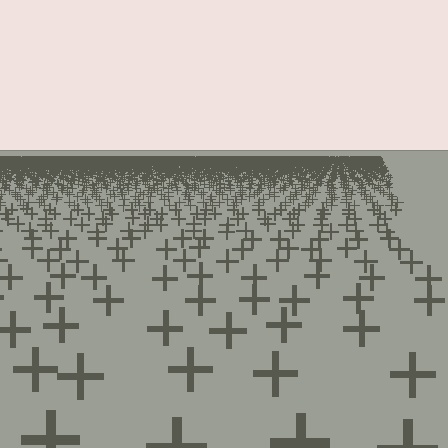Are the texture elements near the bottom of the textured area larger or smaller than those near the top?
Larger. Near the bottom, elements are closer to the viewer and appear at a bigger on-screen size.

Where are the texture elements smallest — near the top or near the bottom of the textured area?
Near the top.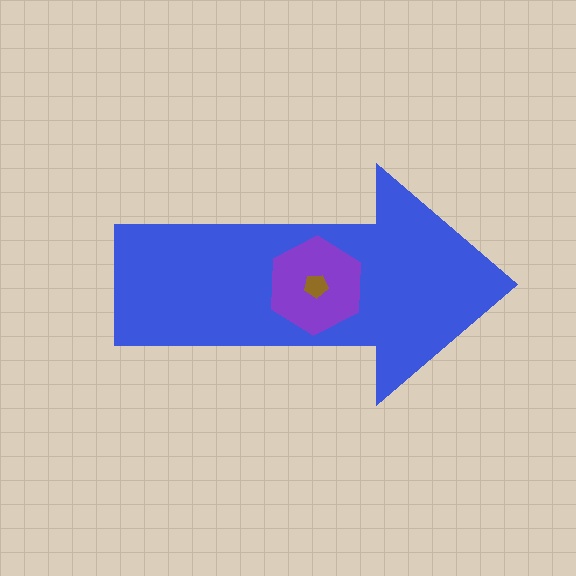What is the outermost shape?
The blue arrow.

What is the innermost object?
The brown pentagon.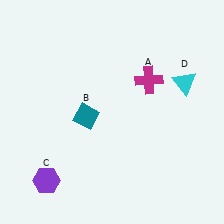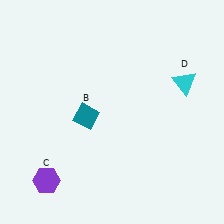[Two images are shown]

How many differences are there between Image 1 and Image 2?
There is 1 difference between the two images.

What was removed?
The magenta cross (A) was removed in Image 2.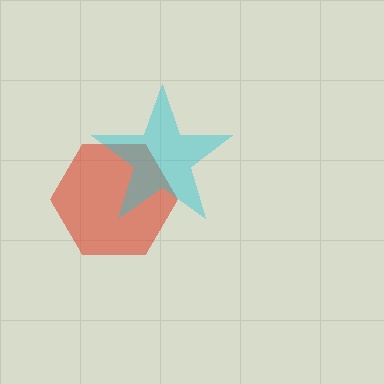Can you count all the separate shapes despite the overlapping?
Yes, there are 2 separate shapes.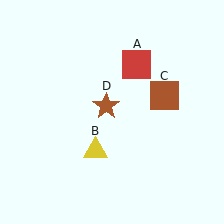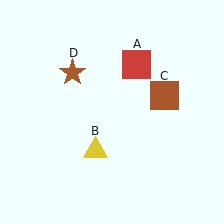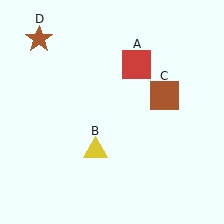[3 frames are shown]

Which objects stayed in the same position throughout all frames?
Red square (object A) and yellow triangle (object B) and brown square (object C) remained stationary.